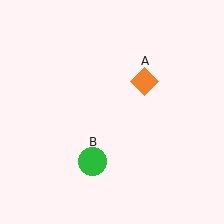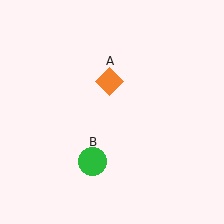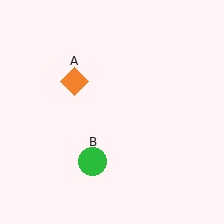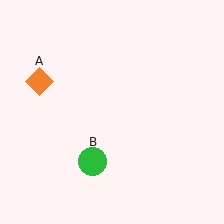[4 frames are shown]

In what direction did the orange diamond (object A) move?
The orange diamond (object A) moved left.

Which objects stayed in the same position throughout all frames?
Green circle (object B) remained stationary.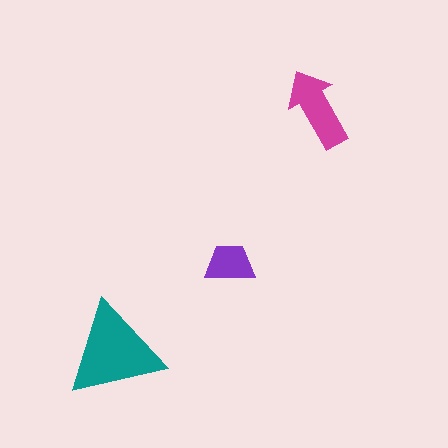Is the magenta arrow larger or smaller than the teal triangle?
Smaller.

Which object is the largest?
The teal triangle.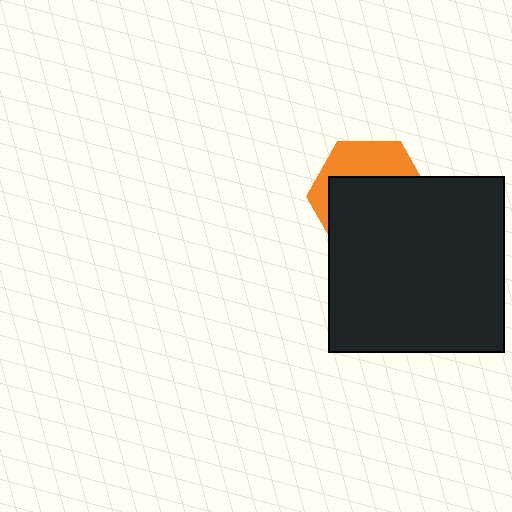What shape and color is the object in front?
The object in front is a black square.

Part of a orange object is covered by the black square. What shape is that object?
It is a hexagon.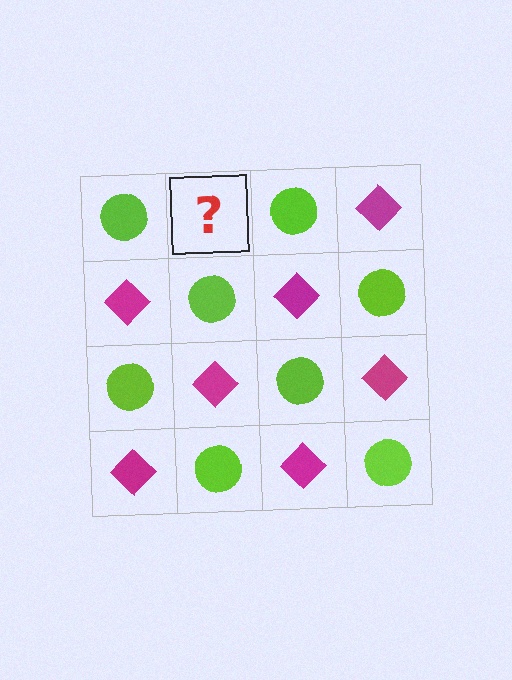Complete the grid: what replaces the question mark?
The question mark should be replaced with a magenta diamond.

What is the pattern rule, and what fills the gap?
The rule is that it alternates lime circle and magenta diamond in a checkerboard pattern. The gap should be filled with a magenta diamond.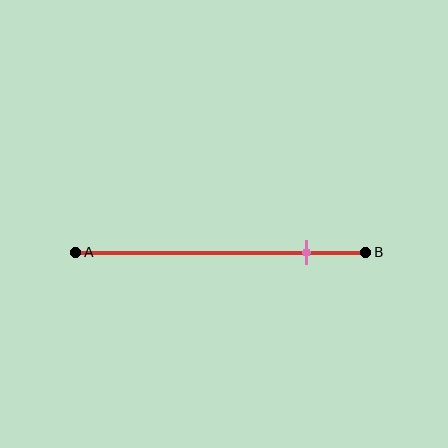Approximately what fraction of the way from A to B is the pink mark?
The pink mark is approximately 80% of the way from A to B.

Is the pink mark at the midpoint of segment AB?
No, the mark is at about 80% from A, not at the 50% midpoint.